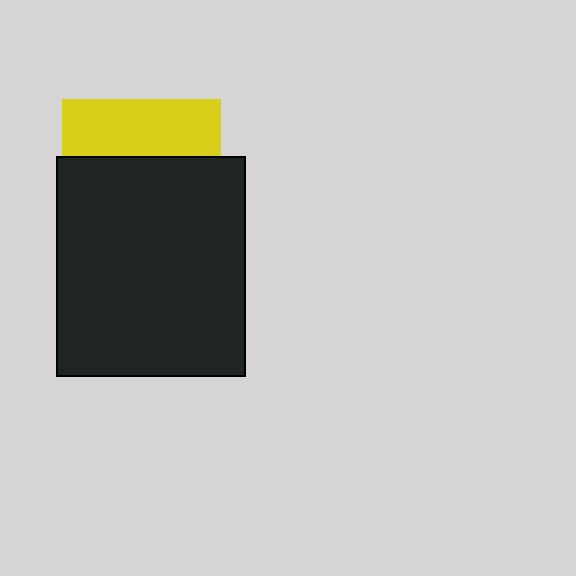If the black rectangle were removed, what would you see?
You would see the complete yellow square.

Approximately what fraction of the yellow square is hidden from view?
Roughly 65% of the yellow square is hidden behind the black rectangle.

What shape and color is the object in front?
The object in front is a black rectangle.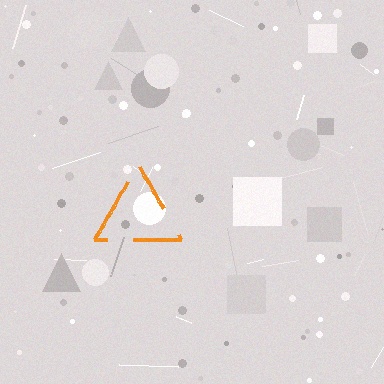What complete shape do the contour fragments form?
The contour fragments form a triangle.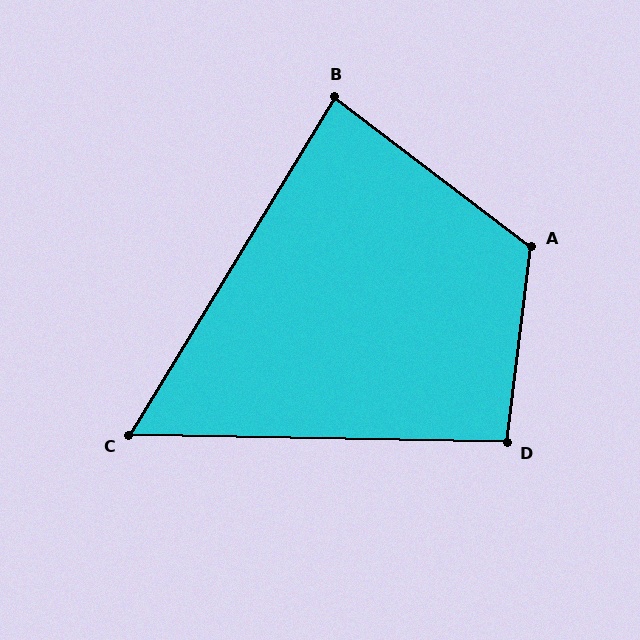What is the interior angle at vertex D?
Approximately 96 degrees (obtuse).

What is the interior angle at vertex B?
Approximately 84 degrees (acute).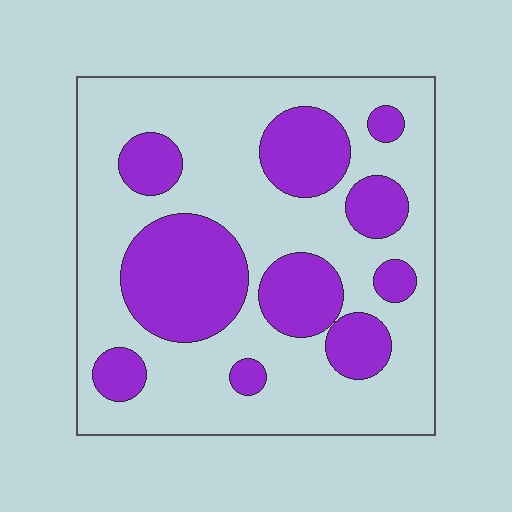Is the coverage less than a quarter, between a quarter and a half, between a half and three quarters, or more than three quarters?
Between a quarter and a half.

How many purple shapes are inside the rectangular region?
10.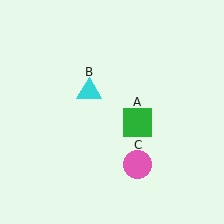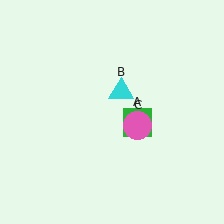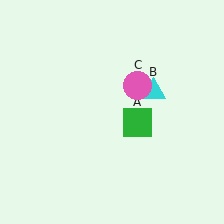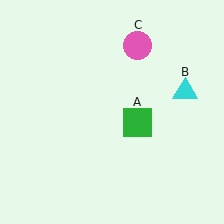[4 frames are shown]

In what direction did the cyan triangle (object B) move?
The cyan triangle (object B) moved right.